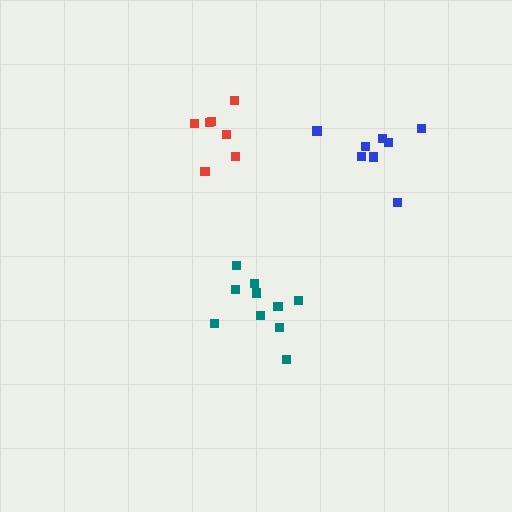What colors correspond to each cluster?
The clusters are colored: blue, teal, red.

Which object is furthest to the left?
The red cluster is leftmost.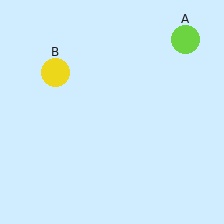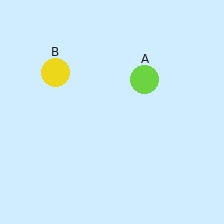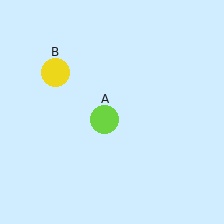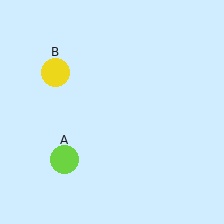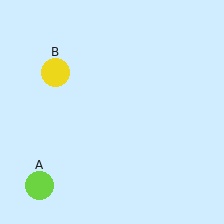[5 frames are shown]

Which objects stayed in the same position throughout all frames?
Yellow circle (object B) remained stationary.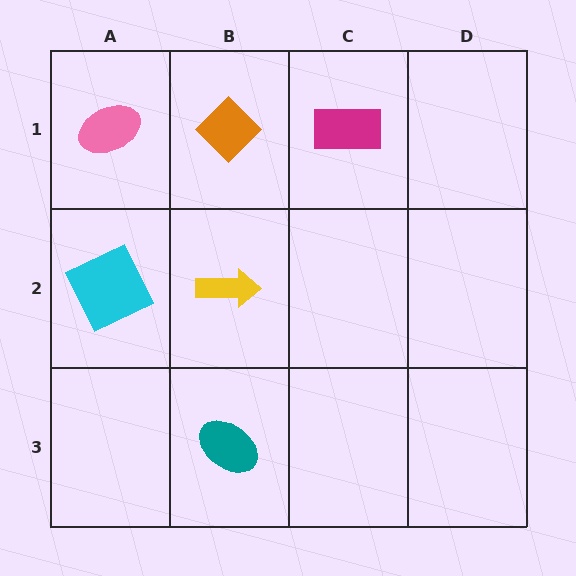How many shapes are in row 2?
2 shapes.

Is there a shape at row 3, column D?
No, that cell is empty.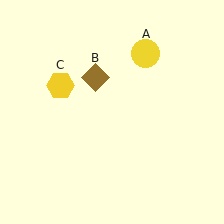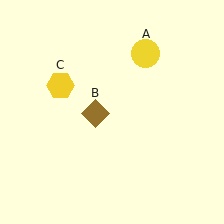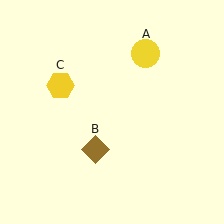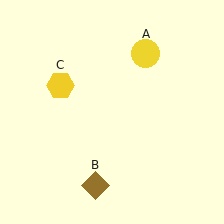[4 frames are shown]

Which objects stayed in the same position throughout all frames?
Yellow circle (object A) and yellow hexagon (object C) remained stationary.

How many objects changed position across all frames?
1 object changed position: brown diamond (object B).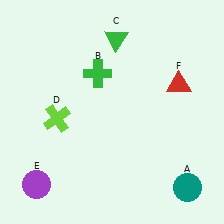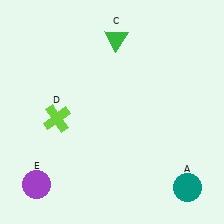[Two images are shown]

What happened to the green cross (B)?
The green cross (B) was removed in Image 2. It was in the top-left area of Image 1.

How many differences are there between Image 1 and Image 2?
There are 2 differences between the two images.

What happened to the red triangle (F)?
The red triangle (F) was removed in Image 2. It was in the top-right area of Image 1.